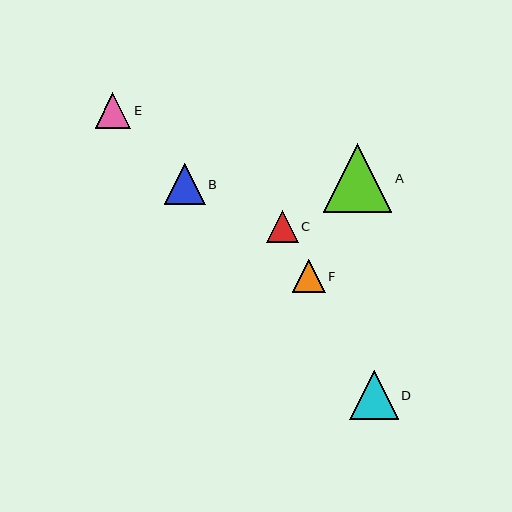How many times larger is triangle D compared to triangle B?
Triangle D is approximately 1.2 times the size of triangle B.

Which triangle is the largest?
Triangle A is the largest with a size of approximately 69 pixels.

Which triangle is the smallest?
Triangle C is the smallest with a size of approximately 32 pixels.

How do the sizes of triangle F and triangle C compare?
Triangle F and triangle C are approximately the same size.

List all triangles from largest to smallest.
From largest to smallest: A, D, B, E, F, C.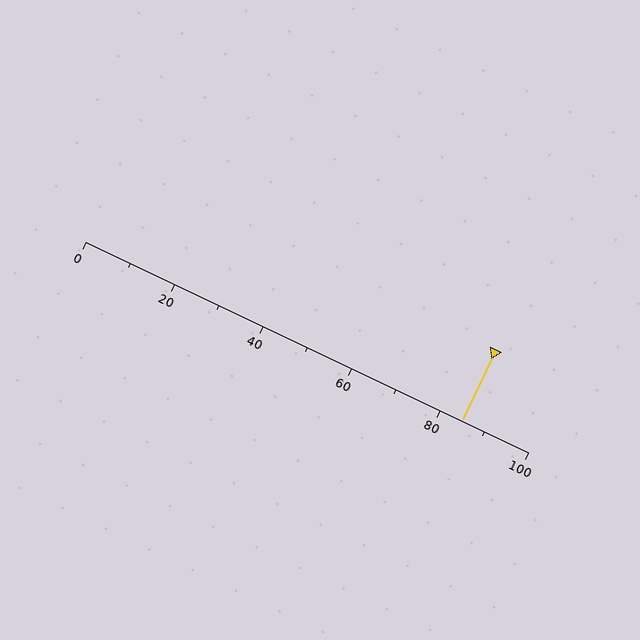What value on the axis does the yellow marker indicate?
The marker indicates approximately 85.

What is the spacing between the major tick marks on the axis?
The major ticks are spaced 20 apart.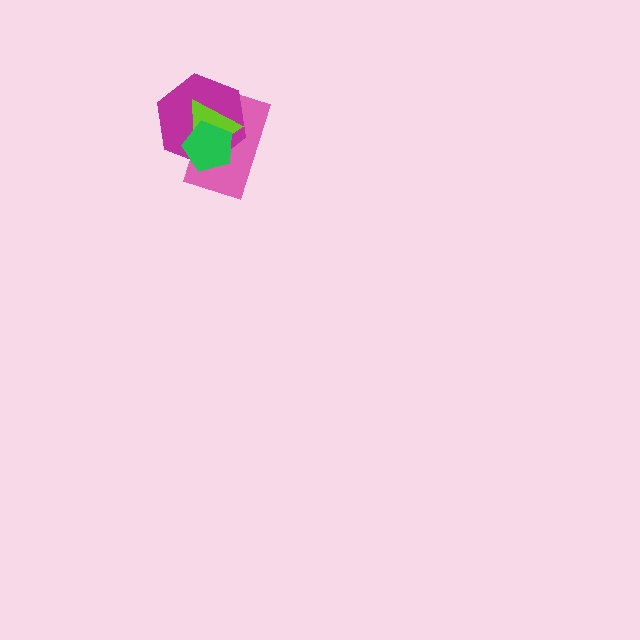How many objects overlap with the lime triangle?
3 objects overlap with the lime triangle.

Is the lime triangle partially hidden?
Yes, it is partially covered by another shape.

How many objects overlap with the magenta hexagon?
3 objects overlap with the magenta hexagon.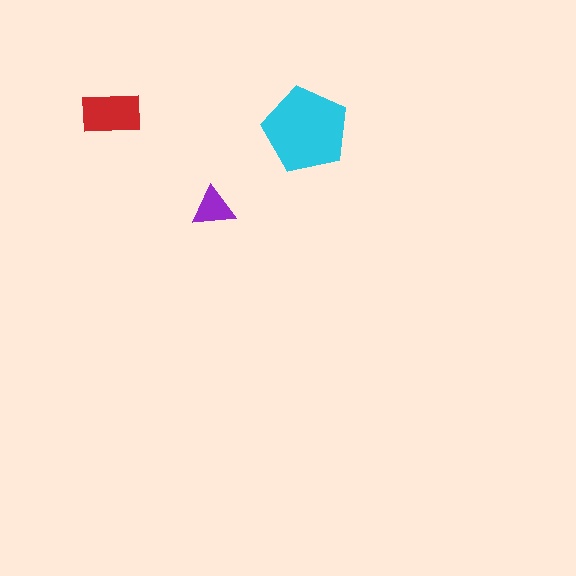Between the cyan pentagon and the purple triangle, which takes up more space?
The cyan pentagon.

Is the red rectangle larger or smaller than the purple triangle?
Larger.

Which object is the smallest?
The purple triangle.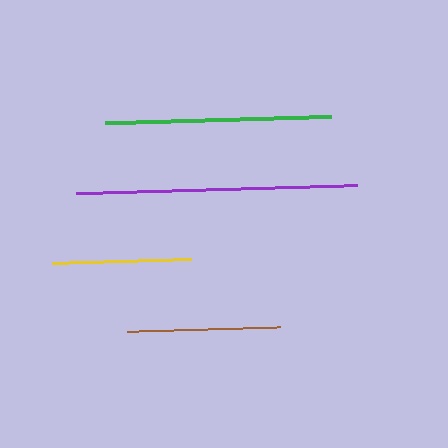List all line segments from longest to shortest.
From longest to shortest: purple, green, brown, yellow.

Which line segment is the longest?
The purple line is the longest at approximately 281 pixels.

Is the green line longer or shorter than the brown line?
The green line is longer than the brown line.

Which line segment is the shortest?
The yellow line is the shortest at approximately 139 pixels.